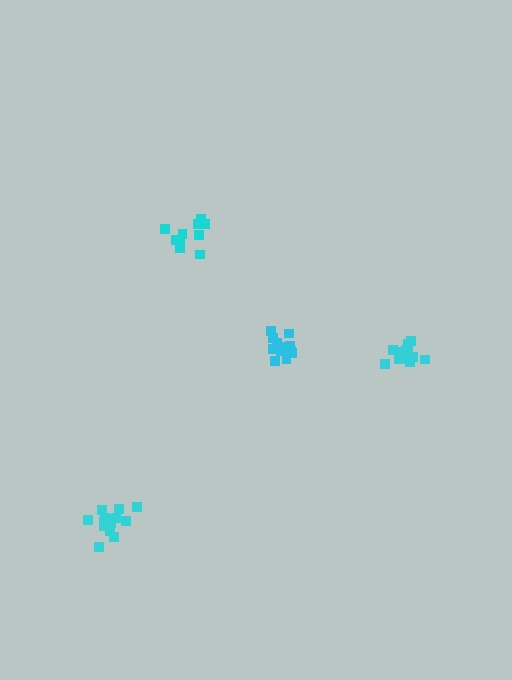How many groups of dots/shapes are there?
There are 4 groups.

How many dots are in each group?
Group 1: 14 dots, Group 2: 10 dots, Group 3: 16 dots, Group 4: 12 dots (52 total).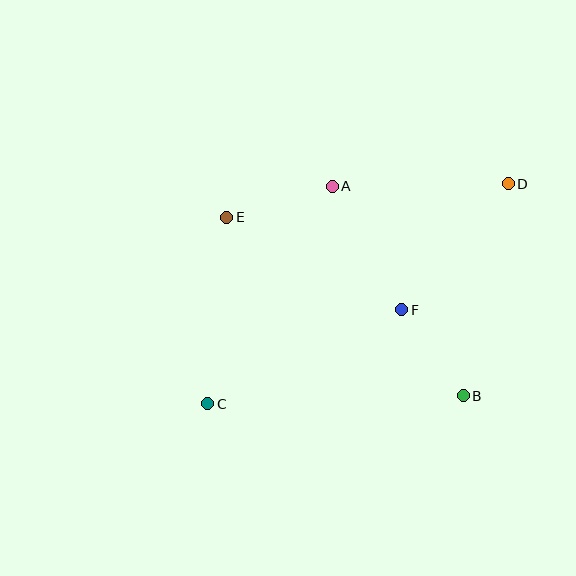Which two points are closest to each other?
Points B and F are closest to each other.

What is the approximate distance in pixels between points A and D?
The distance between A and D is approximately 176 pixels.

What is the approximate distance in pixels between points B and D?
The distance between B and D is approximately 216 pixels.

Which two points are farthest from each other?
Points C and D are farthest from each other.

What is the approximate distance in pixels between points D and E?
The distance between D and E is approximately 284 pixels.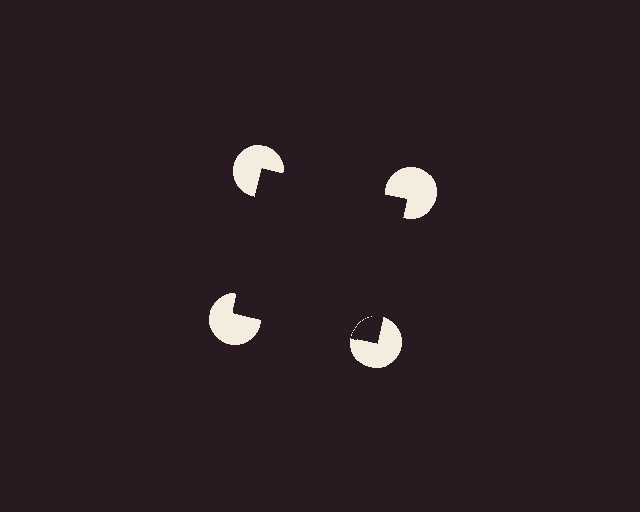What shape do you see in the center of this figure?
An illusory square — its edges are inferred from the aligned wedge cuts in the pac-man discs, not physically drawn.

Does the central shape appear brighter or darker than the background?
It typically appears slightly darker than the background, even though no actual brightness change is drawn.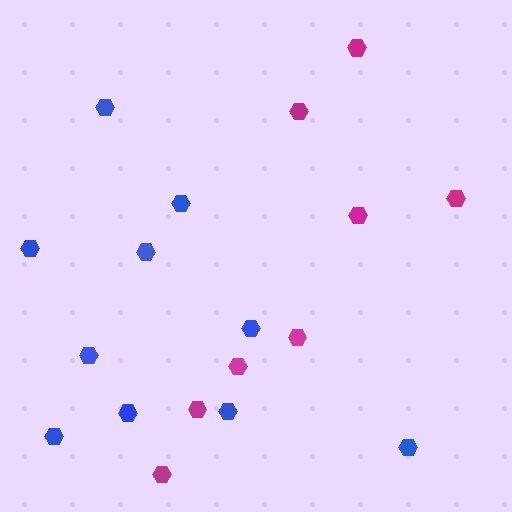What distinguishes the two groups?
There are 2 groups: one group of magenta hexagons (8) and one group of blue hexagons (10).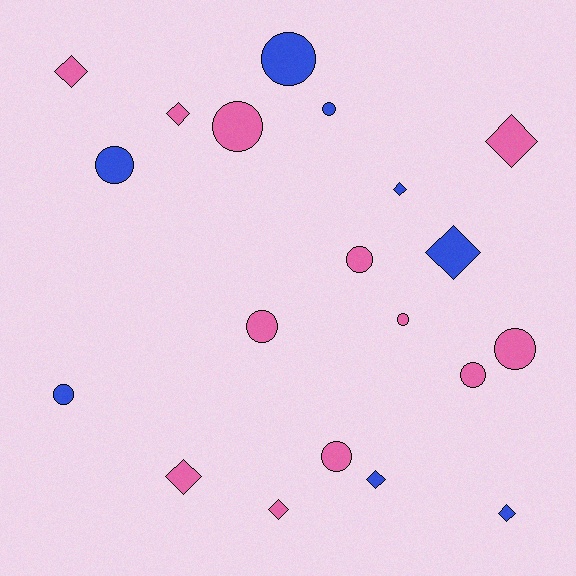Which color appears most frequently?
Pink, with 12 objects.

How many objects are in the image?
There are 20 objects.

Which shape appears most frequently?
Circle, with 11 objects.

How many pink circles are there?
There are 7 pink circles.